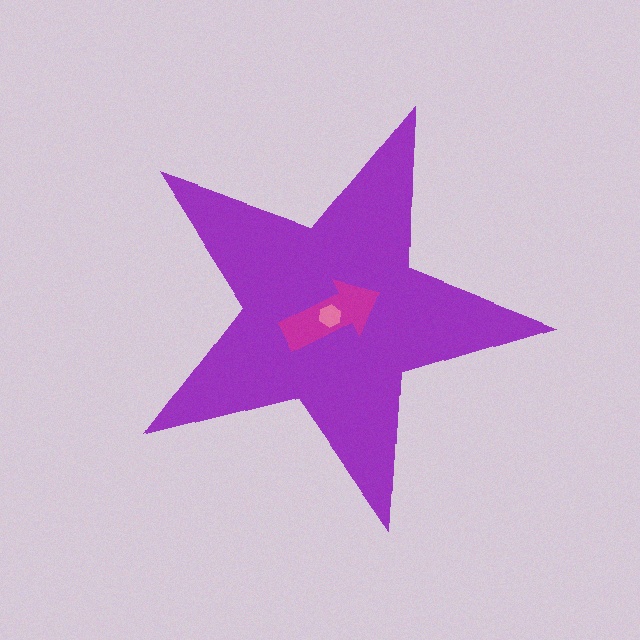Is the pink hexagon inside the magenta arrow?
Yes.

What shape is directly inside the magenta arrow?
The pink hexagon.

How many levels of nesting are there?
3.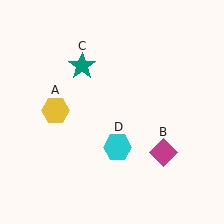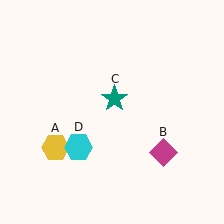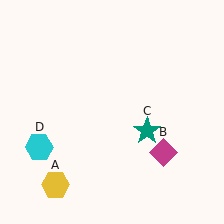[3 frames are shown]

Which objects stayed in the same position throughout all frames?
Magenta diamond (object B) remained stationary.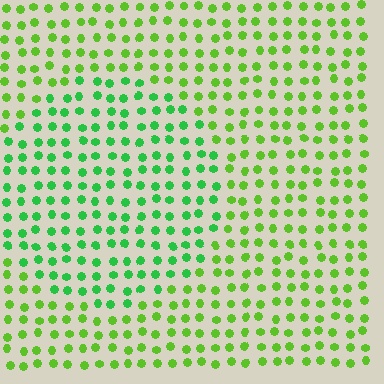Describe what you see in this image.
The image is filled with small lime elements in a uniform arrangement. A circle-shaped region is visible where the elements are tinted to a slightly different hue, forming a subtle color boundary.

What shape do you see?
I see a circle.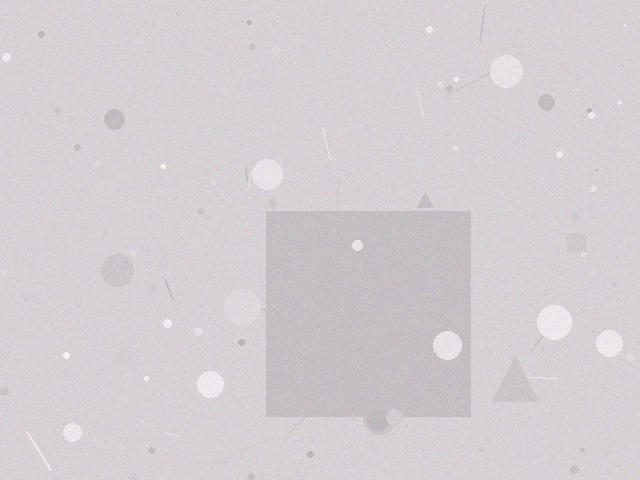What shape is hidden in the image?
A square is hidden in the image.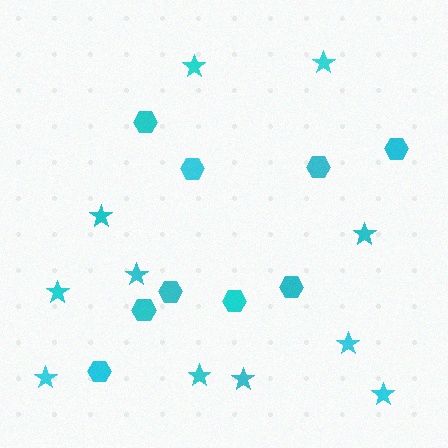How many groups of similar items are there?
There are 2 groups: one group of hexagons (9) and one group of stars (11).